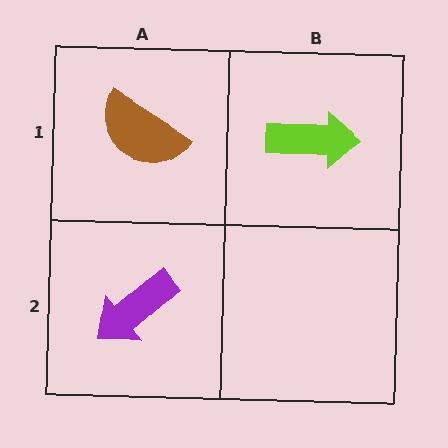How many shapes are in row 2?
1 shape.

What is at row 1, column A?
A brown semicircle.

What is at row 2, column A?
A purple arrow.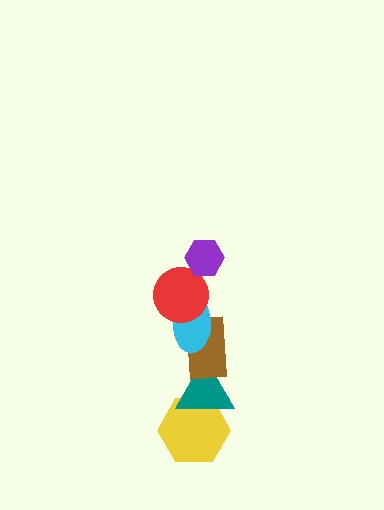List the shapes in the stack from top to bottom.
From top to bottom: the purple hexagon, the red circle, the cyan ellipse, the brown rectangle, the teal triangle, the yellow hexagon.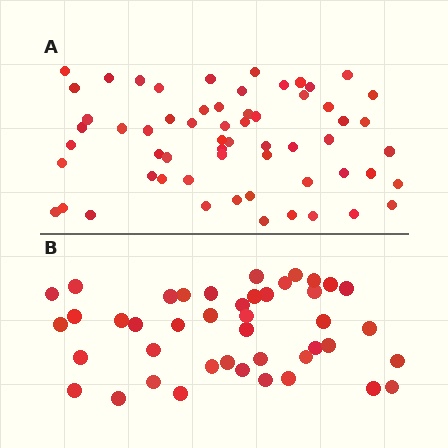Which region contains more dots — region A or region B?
Region A (the top region) has more dots.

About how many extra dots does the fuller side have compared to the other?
Region A has approximately 15 more dots than region B.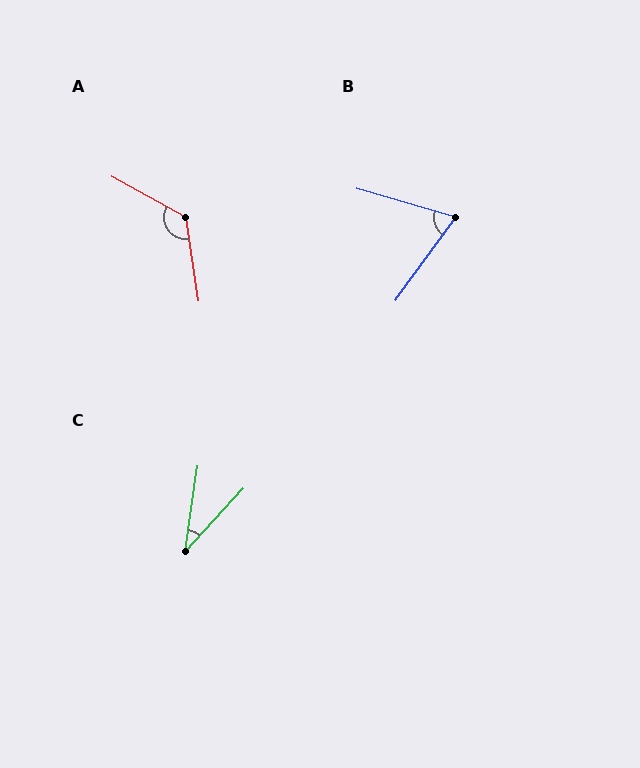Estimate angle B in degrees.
Approximately 70 degrees.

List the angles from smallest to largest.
C (34°), B (70°), A (128°).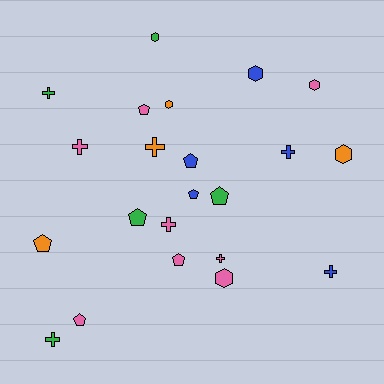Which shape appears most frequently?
Pentagon, with 8 objects.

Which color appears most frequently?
Pink, with 8 objects.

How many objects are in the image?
There are 22 objects.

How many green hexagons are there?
There is 1 green hexagon.